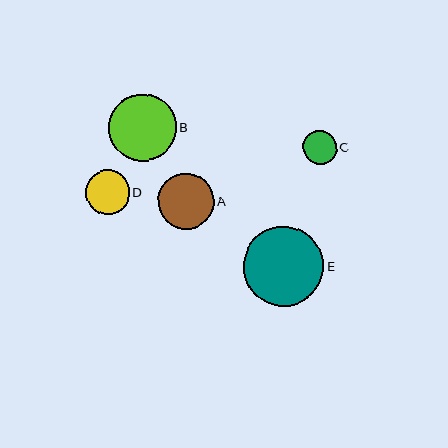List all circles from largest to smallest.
From largest to smallest: E, B, A, D, C.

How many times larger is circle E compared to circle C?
Circle E is approximately 2.4 times the size of circle C.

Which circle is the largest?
Circle E is the largest with a size of approximately 80 pixels.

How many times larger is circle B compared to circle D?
Circle B is approximately 1.5 times the size of circle D.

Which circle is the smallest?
Circle C is the smallest with a size of approximately 34 pixels.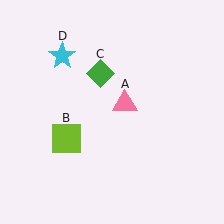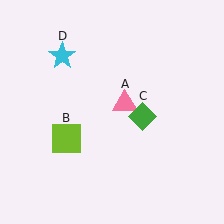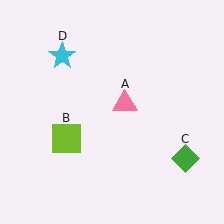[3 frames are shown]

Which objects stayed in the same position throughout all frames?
Pink triangle (object A) and lime square (object B) and cyan star (object D) remained stationary.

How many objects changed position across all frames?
1 object changed position: green diamond (object C).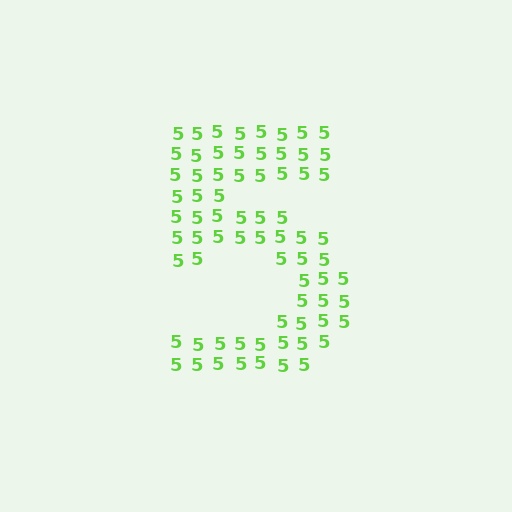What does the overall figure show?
The overall figure shows the digit 5.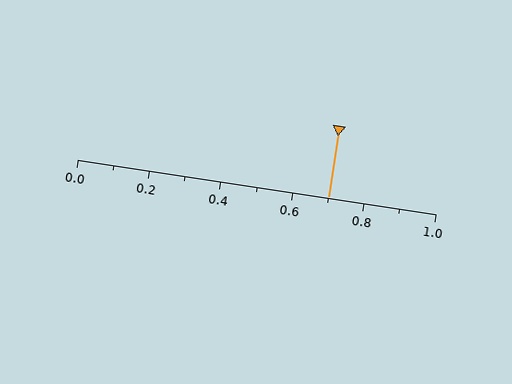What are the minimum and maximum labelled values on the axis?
The axis runs from 0.0 to 1.0.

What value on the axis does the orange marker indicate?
The marker indicates approximately 0.7.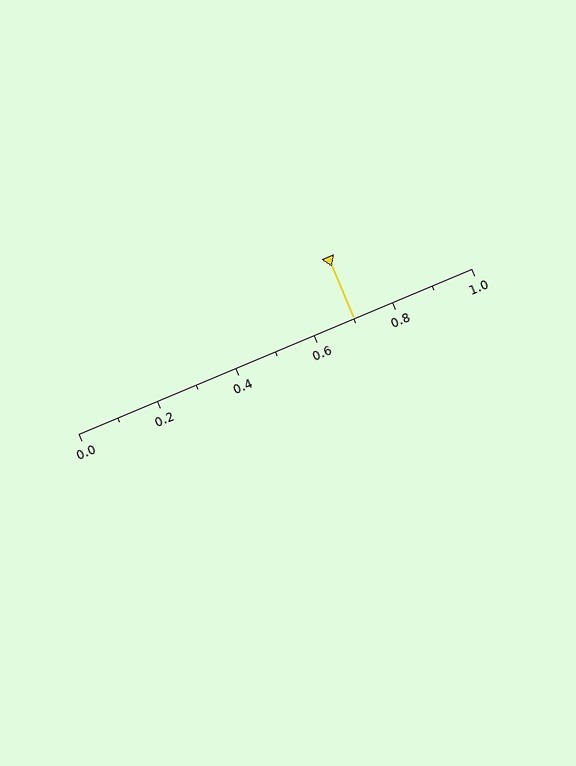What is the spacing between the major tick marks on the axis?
The major ticks are spaced 0.2 apart.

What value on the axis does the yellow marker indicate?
The marker indicates approximately 0.7.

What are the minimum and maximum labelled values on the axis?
The axis runs from 0.0 to 1.0.